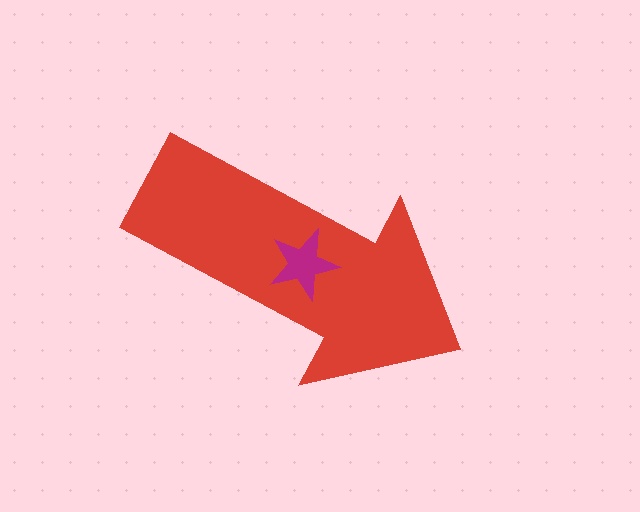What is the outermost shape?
The red arrow.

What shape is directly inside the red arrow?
The magenta star.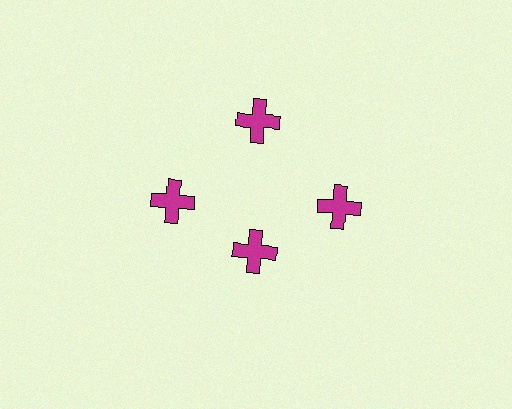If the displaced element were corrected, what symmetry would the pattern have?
It would have 4-fold rotational symmetry — the pattern would map onto itself every 90 degrees.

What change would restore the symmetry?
The symmetry would be restored by moving it outward, back onto the ring so that all 4 crosses sit at equal angles and equal distance from the center.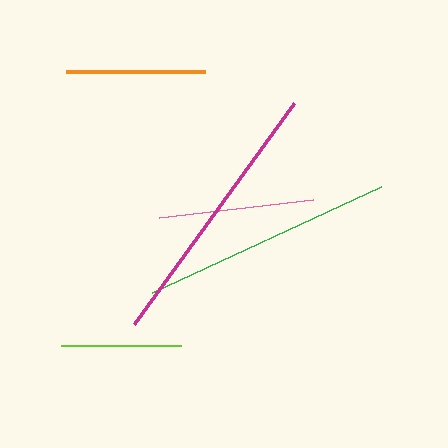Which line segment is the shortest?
The lime line is the shortest at approximately 120 pixels.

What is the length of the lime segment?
The lime segment is approximately 120 pixels long.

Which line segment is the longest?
The magenta line is the longest at approximately 272 pixels.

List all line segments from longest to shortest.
From longest to shortest: magenta, green, pink, orange, lime.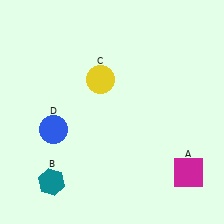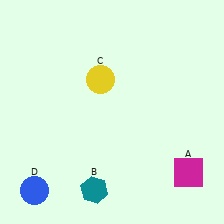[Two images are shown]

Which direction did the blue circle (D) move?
The blue circle (D) moved down.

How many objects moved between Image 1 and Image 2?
2 objects moved between the two images.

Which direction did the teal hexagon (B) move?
The teal hexagon (B) moved right.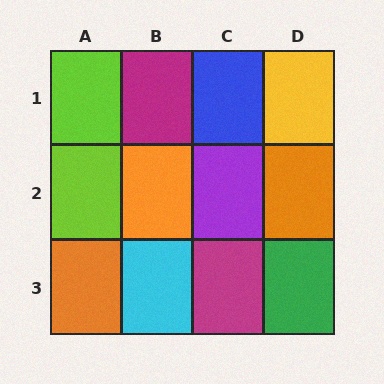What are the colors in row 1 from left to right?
Lime, magenta, blue, yellow.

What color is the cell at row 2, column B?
Orange.